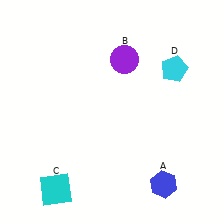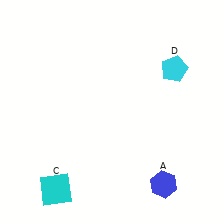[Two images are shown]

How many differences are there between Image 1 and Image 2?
There is 1 difference between the two images.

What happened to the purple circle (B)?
The purple circle (B) was removed in Image 2. It was in the top-right area of Image 1.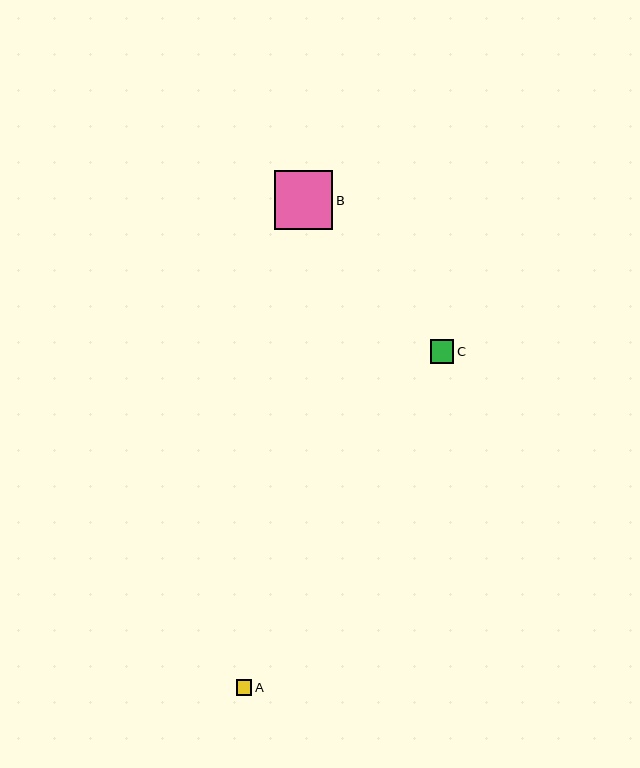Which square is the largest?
Square B is the largest with a size of approximately 59 pixels.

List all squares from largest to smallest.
From largest to smallest: B, C, A.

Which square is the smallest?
Square A is the smallest with a size of approximately 16 pixels.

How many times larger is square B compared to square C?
Square B is approximately 2.5 times the size of square C.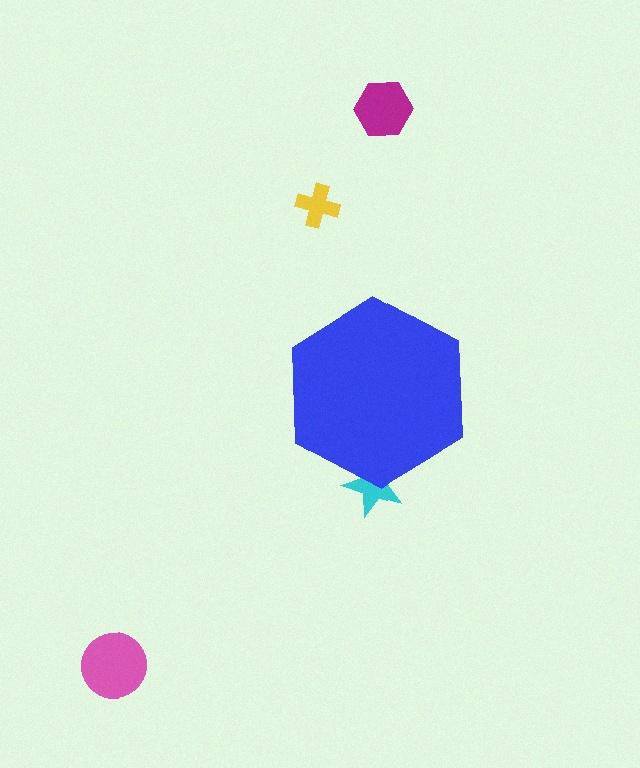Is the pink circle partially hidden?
No, the pink circle is fully visible.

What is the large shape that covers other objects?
A blue hexagon.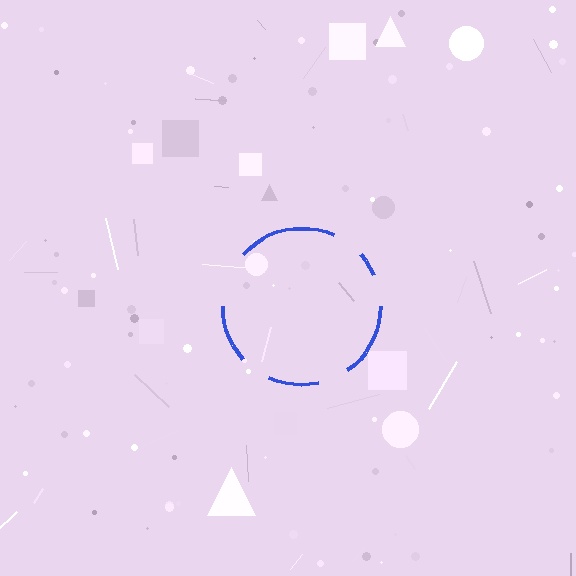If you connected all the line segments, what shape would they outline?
They would outline a circle.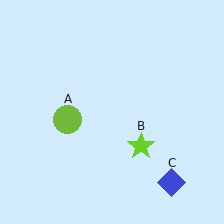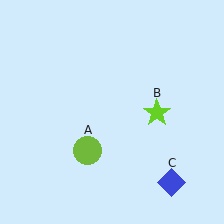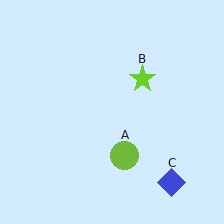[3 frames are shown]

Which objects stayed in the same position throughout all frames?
Blue diamond (object C) remained stationary.